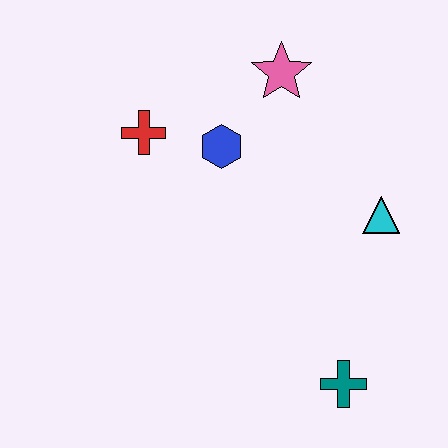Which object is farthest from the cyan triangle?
The red cross is farthest from the cyan triangle.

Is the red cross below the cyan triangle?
No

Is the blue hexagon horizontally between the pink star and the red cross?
Yes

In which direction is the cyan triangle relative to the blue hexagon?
The cyan triangle is to the right of the blue hexagon.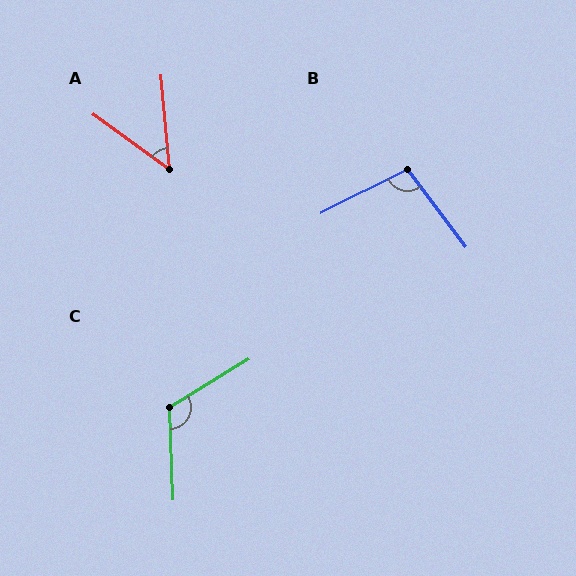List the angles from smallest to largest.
A (49°), B (101°), C (119°).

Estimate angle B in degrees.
Approximately 101 degrees.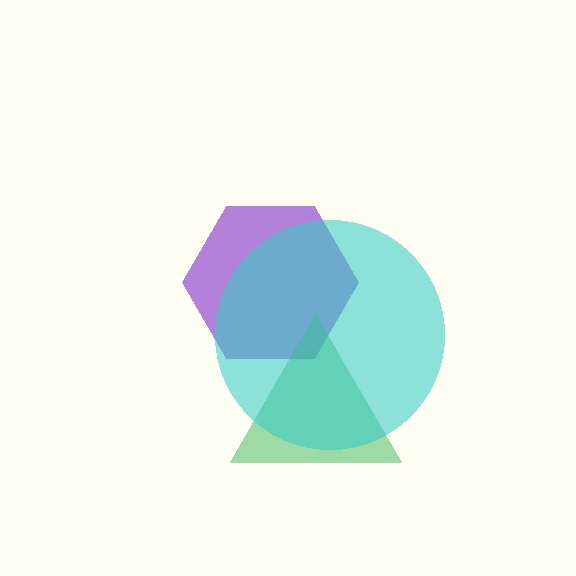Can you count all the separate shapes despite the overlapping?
Yes, there are 3 separate shapes.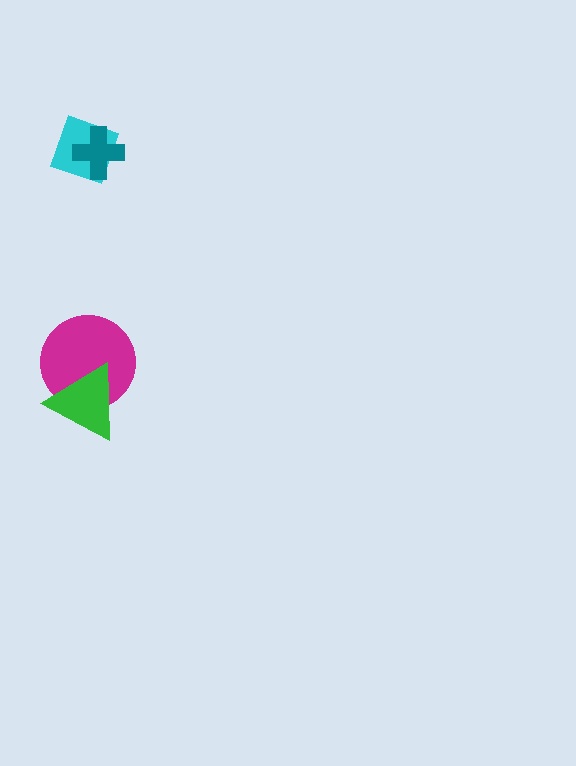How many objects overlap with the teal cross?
1 object overlaps with the teal cross.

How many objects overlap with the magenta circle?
1 object overlaps with the magenta circle.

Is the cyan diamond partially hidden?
Yes, it is partially covered by another shape.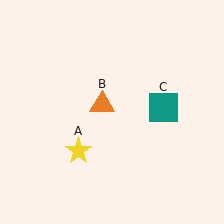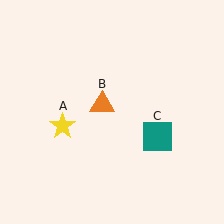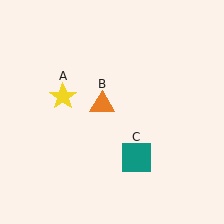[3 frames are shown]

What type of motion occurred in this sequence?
The yellow star (object A), teal square (object C) rotated clockwise around the center of the scene.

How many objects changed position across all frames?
2 objects changed position: yellow star (object A), teal square (object C).